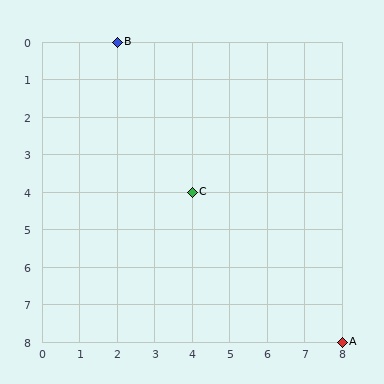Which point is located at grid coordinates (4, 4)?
Point C is at (4, 4).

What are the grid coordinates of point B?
Point B is at grid coordinates (2, 0).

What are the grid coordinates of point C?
Point C is at grid coordinates (4, 4).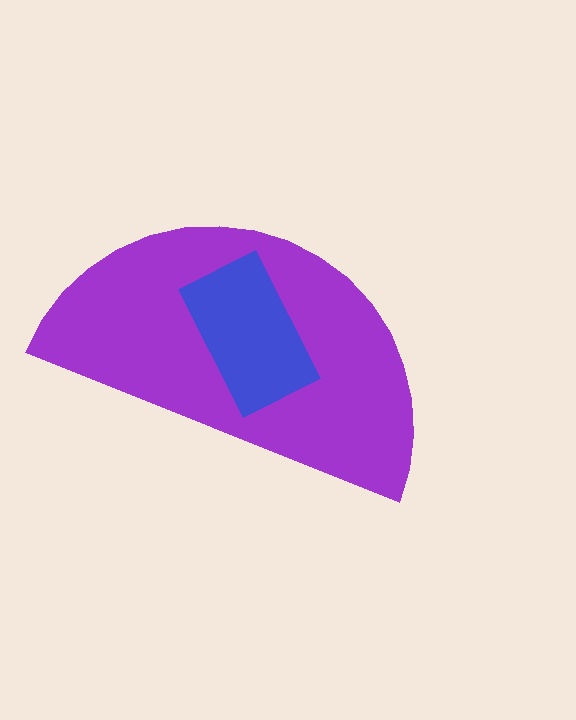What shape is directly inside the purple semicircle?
The blue rectangle.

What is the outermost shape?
The purple semicircle.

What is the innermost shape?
The blue rectangle.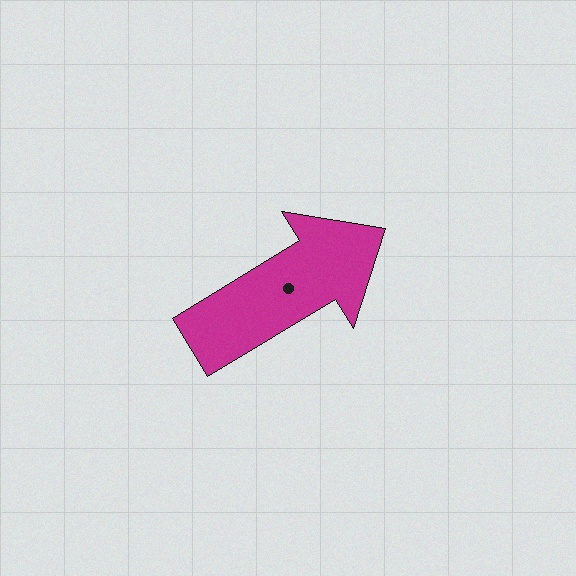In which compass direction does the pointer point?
Northeast.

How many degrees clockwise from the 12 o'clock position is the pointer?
Approximately 59 degrees.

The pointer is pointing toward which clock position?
Roughly 2 o'clock.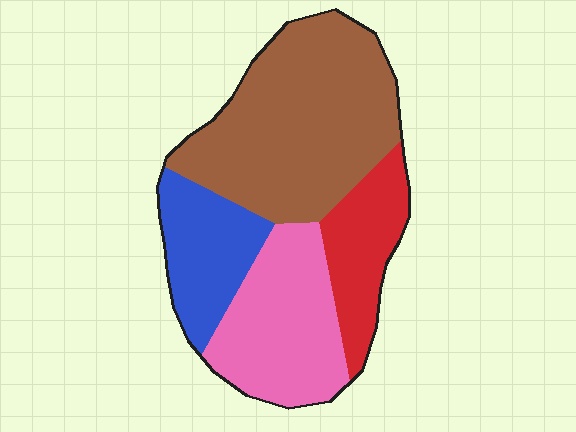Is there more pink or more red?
Pink.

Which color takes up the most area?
Brown, at roughly 45%.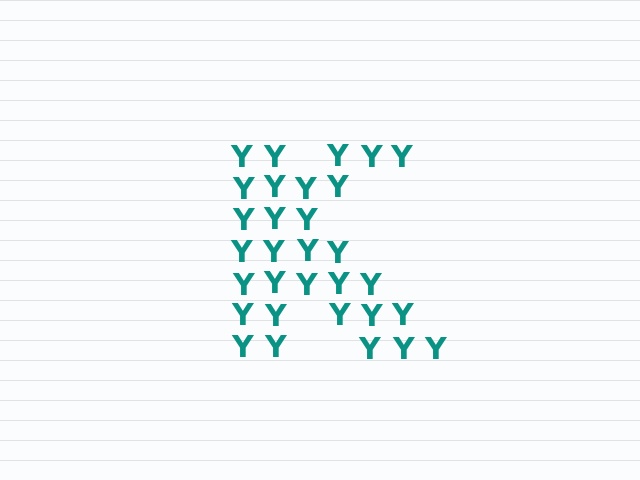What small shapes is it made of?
It is made of small letter Y's.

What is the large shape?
The large shape is the letter K.